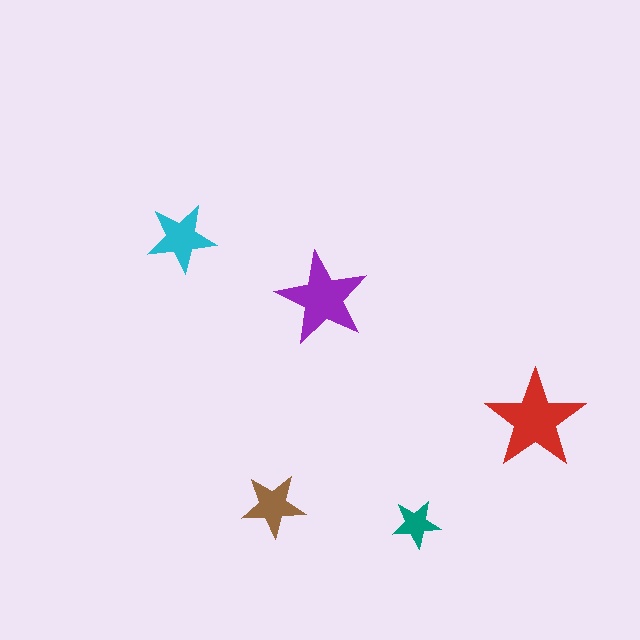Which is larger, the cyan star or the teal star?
The cyan one.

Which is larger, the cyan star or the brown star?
The cyan one.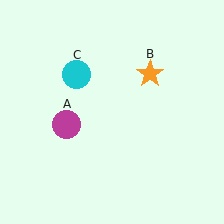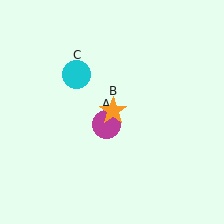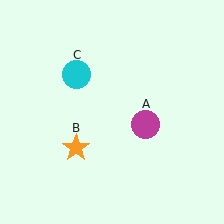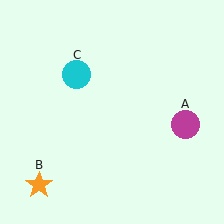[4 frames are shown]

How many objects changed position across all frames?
2 objects changed position: magenta circle (object A), orange star (object B).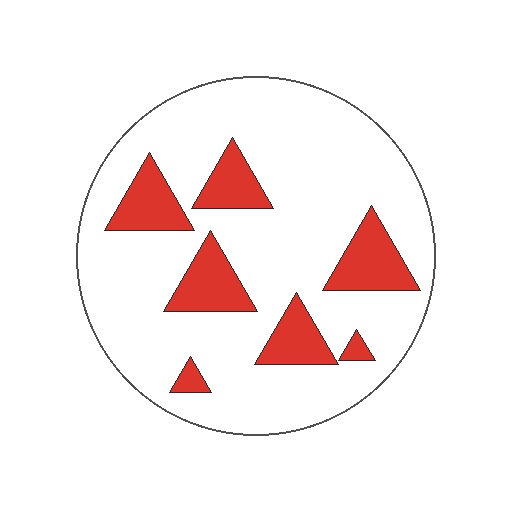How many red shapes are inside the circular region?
7.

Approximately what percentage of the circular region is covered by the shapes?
Approximately 20%.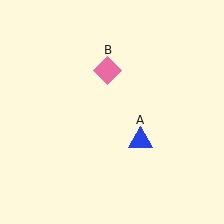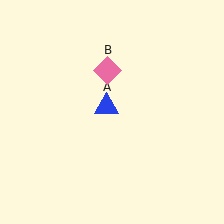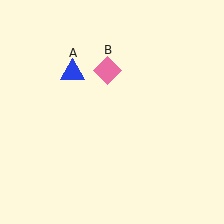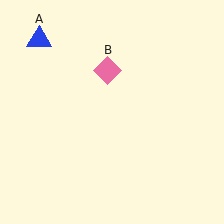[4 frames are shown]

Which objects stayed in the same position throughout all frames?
Pink diamond (object B) remained stationary.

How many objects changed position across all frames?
1 object changed position: blue triangle (object A).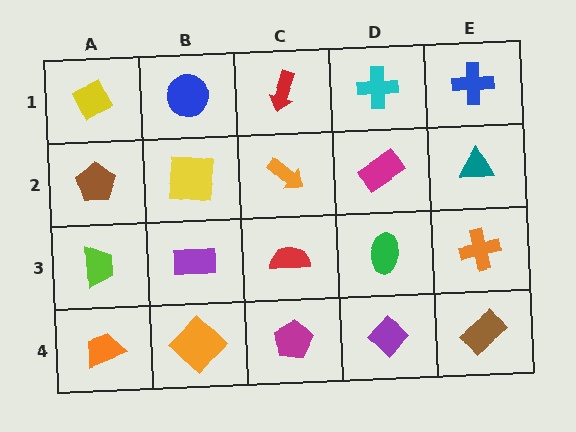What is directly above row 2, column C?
A red arrow.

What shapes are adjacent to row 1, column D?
A magenta rectangle (row 2, column D), a red arrow (row 1, column C), a blue cross (row 1, column E).